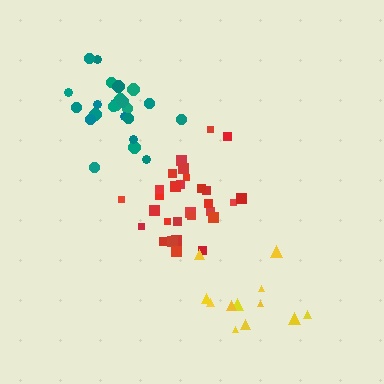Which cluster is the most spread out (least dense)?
Yellow.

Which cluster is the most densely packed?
Red.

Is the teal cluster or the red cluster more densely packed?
Red.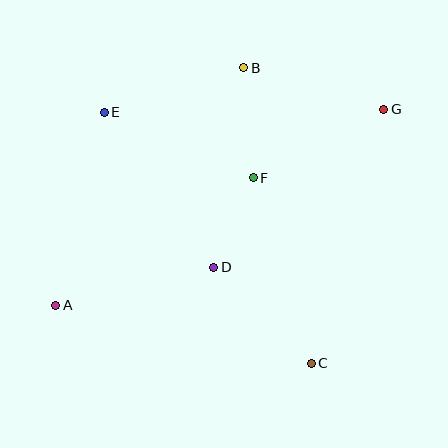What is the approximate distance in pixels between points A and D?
The distance between A and D is approximately 162 pixels.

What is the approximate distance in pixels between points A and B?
The distance between A and B is approximately 303 pixels.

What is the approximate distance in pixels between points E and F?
The distance between E and F is approximately 163 pixels.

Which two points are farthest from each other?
Points A and G are farthest from each other.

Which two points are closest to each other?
Points D and F are closest to each other.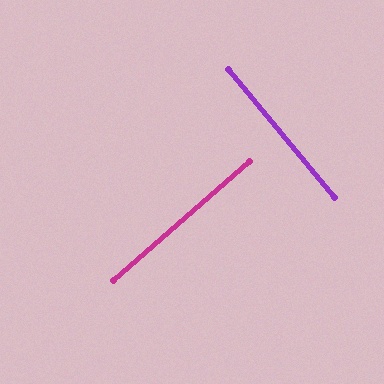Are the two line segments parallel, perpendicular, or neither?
Perpendicular — they meet at approximately 88°.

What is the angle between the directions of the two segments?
Approximately 88 degrees.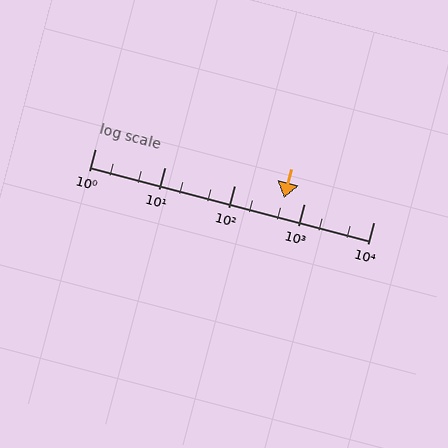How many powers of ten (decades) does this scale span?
The scale spans 4 decades, from 1 to 10000.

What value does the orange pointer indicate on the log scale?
The pointer indicates approximately 520.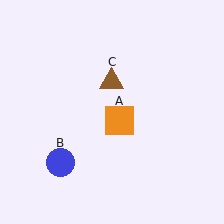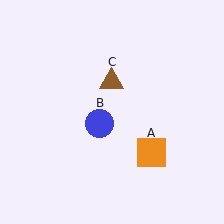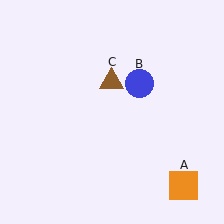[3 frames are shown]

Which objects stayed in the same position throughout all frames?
Brown triangle (object C) remained stationary.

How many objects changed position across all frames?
2 objects changed position: orange square (object A), blue circle (object B).